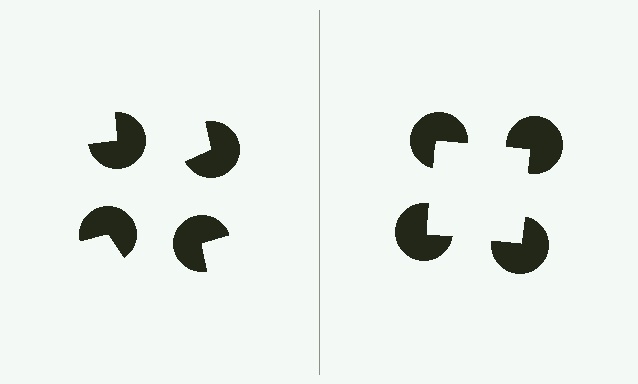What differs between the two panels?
The pac-man discs are positioned identically on both sides; only the wedge orientations differ. On the right they align to a square; on the left they are misaligned.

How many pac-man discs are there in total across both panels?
8 — 4 on each side.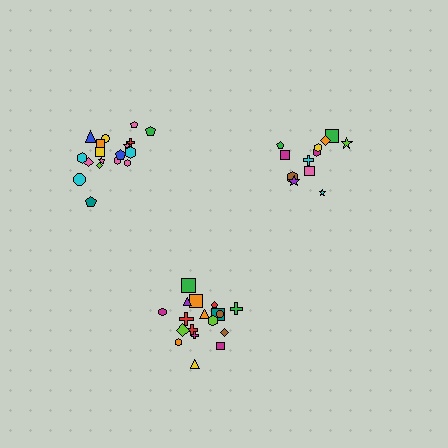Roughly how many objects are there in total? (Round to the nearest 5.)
Roughly 50 objects in total.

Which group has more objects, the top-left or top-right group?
The top-left group.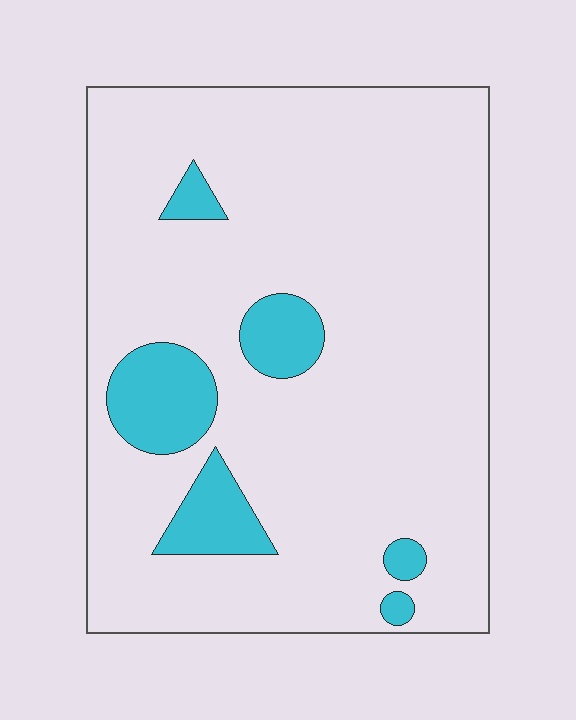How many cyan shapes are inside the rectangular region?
6.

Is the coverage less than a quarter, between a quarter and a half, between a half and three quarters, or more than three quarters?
Less than a quarter.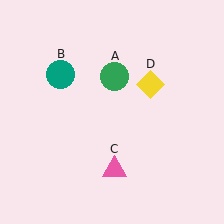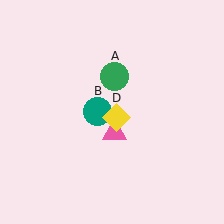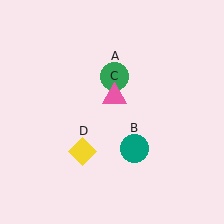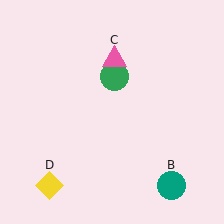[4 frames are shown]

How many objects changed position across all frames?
3 objects changed position: teal circle (object B), pink triangle (object C), yellow diamond (object D).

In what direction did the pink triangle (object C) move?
The pink triangle (object C) moved up.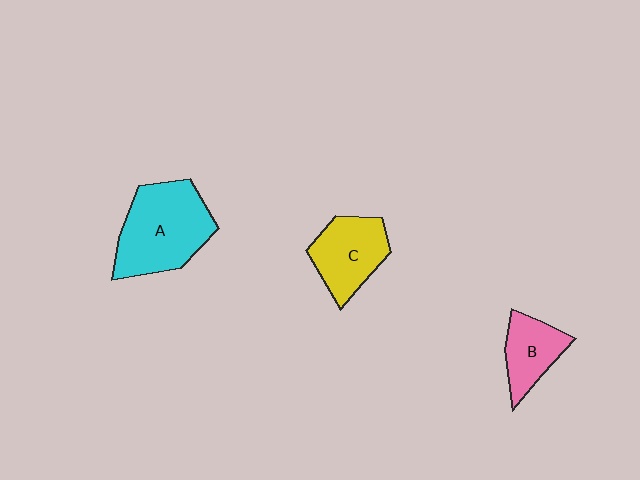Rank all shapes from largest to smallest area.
From largest to smallest: A (cyan), C (yellow), B (pink).